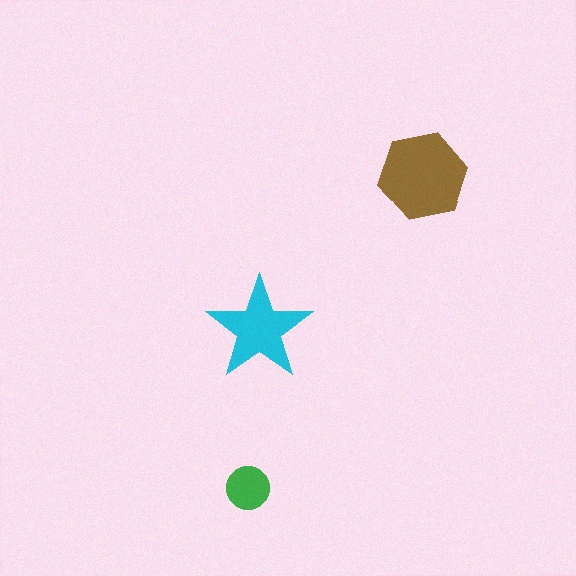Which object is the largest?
The brown hexagon.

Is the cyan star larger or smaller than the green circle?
Larger.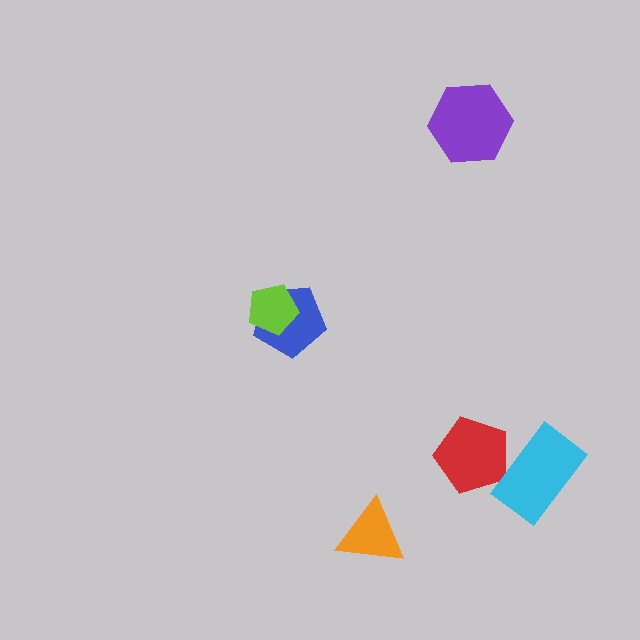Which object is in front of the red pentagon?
The cyan rectangle is in front of the red pentagon.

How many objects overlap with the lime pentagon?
1 object overlaps with the lime pentagon.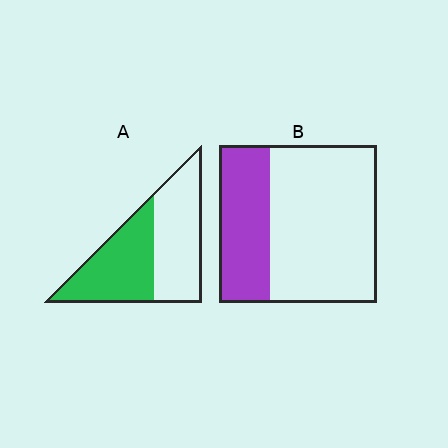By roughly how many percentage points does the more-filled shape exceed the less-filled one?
By roughly 15 percentage points (A over B).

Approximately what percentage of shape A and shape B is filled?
A is approximately 50% and B is approximately 30%.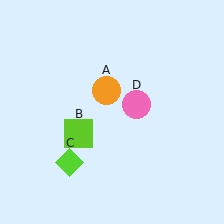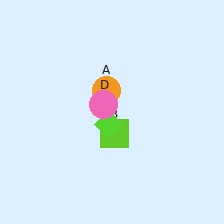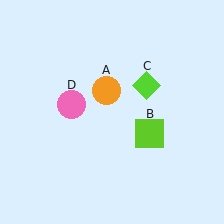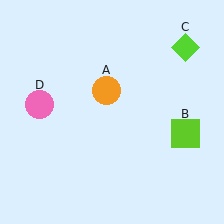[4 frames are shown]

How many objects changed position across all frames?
3 objects changed position: lime square (object B), lime diamond (object C), pink circle (object D).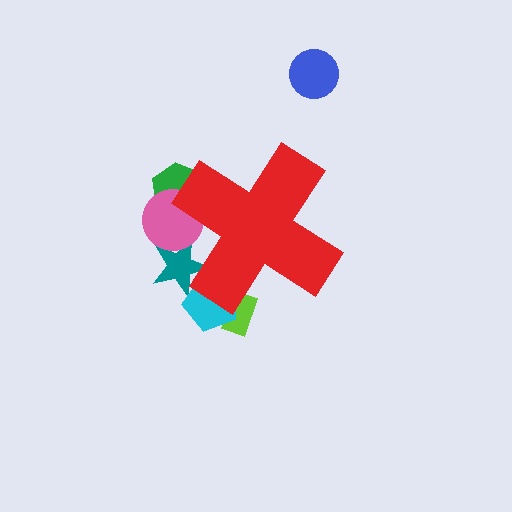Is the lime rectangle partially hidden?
Yes, the lime rectangle is partially hidden behind the red cross.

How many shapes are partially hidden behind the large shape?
5 shapes are partially hidden.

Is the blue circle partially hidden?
No, the blue circle is fully visible.